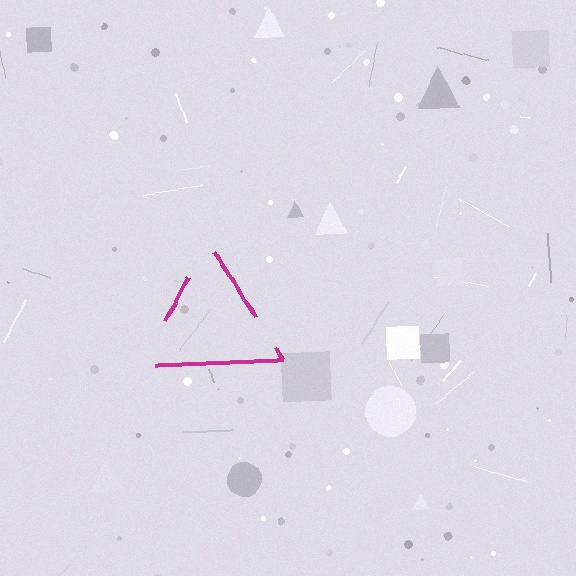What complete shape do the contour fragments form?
The contour fragments form a triangle.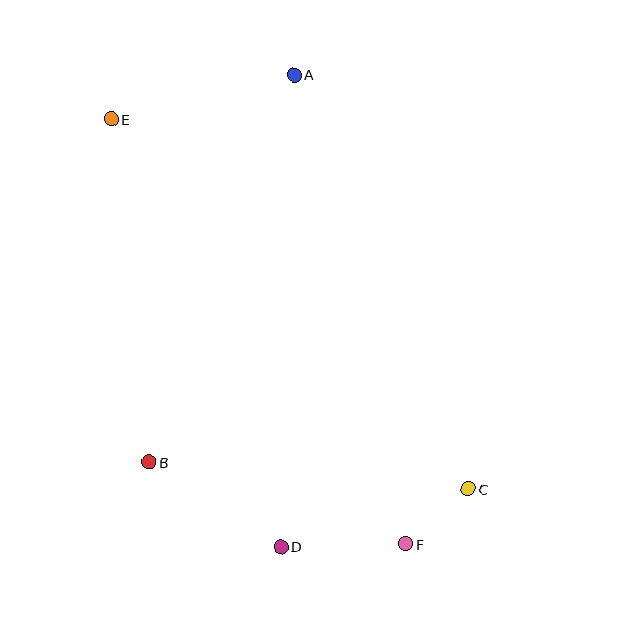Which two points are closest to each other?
Points C and F are closest to each other.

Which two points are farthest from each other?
Points E and F are farthest from each other.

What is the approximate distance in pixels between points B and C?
The distance between B and C is approximately 320 pixels.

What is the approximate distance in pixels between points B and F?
The distance between B and F is approximately 269 pixels.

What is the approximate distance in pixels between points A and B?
The distance between A and B is approximately 414 pixels.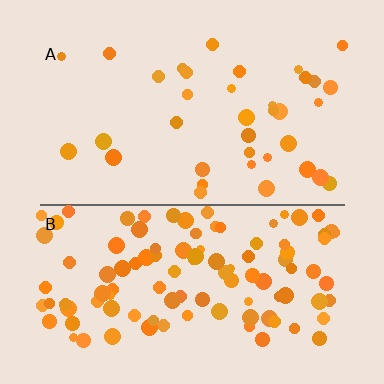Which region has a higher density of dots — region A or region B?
B (the bottom).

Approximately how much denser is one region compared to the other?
Approximately 3.0× — region B over region A.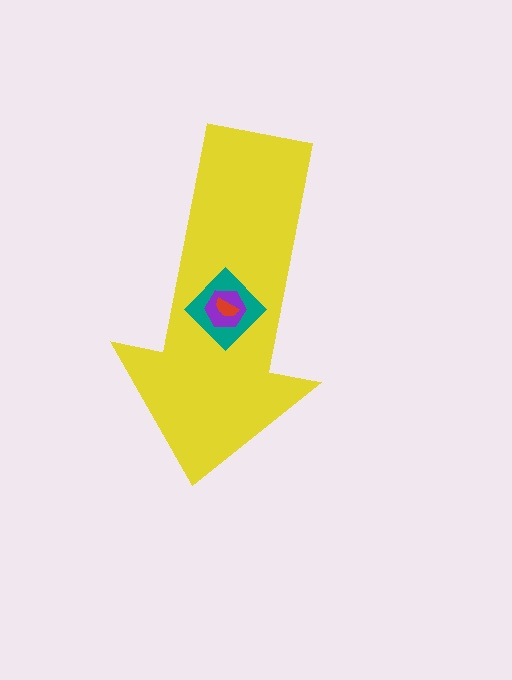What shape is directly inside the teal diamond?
The purple hexagon.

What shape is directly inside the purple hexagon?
The red semicircle.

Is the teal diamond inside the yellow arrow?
Yes.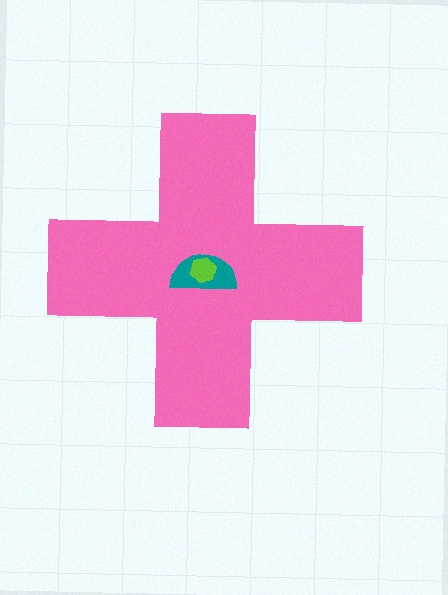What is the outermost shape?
The pink cross.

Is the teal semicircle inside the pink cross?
Yes.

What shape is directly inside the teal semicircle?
The lime hexagon.